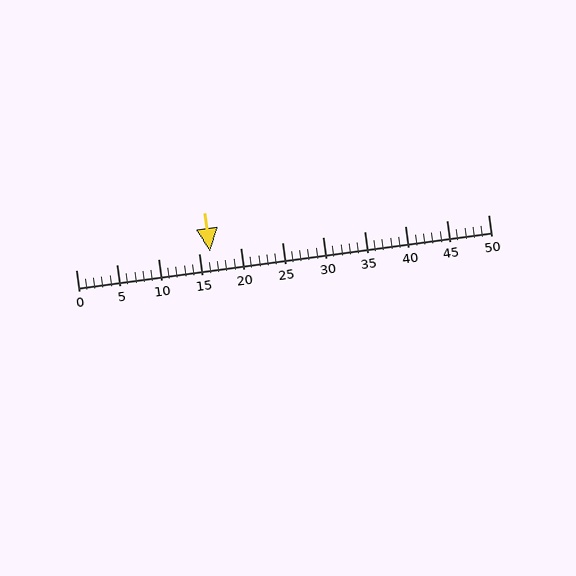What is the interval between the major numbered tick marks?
The major tick marks are spaced 5 units apart.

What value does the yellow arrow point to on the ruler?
The yellow arrow points to approximately 16.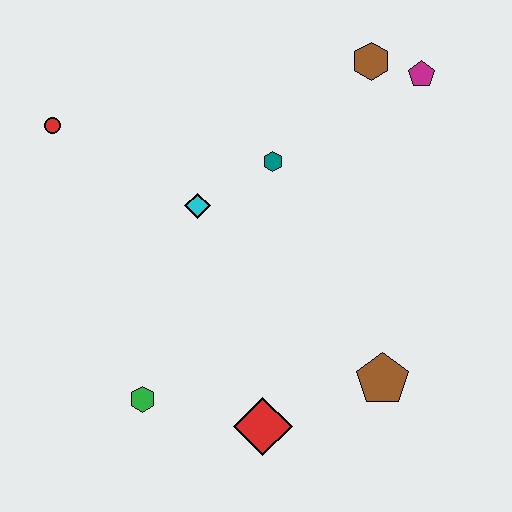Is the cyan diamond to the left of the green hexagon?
No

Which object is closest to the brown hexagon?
The magenta pentagon is closest to the brown hexagon.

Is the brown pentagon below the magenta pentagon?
Yes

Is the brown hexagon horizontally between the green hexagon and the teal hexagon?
No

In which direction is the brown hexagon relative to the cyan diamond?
The brown hexagon is to the right of the cyan diamond.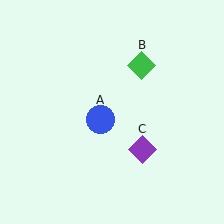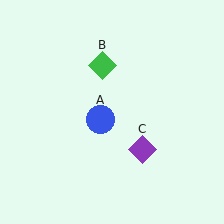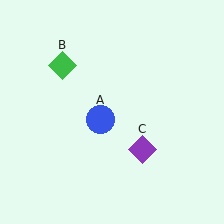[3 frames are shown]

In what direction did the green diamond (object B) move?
The green diamond (object B) moved left.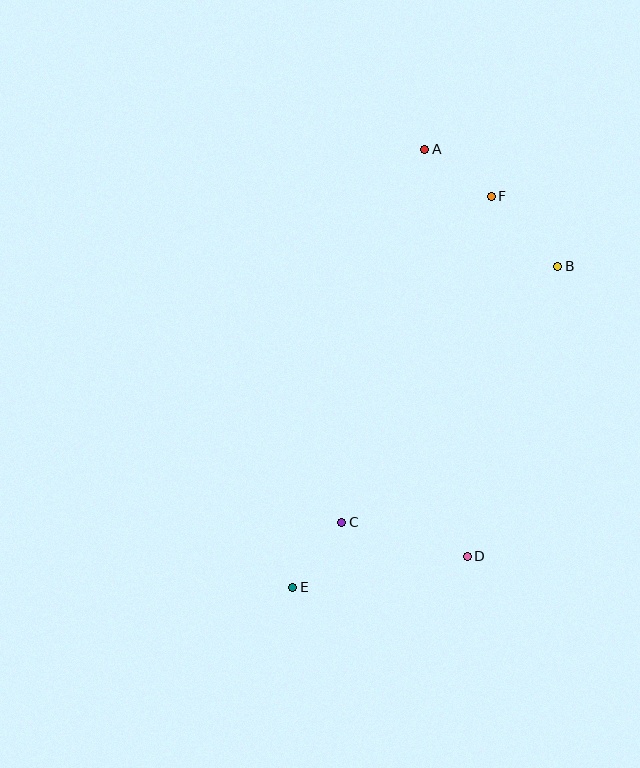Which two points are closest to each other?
Points A and F are closest to each other.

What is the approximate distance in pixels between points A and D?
The distance between A and D is approximately 409 pixels.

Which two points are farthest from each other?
Points A and E are farthest from each other.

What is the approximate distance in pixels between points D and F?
The distance between D and F is approximately 361 pixels.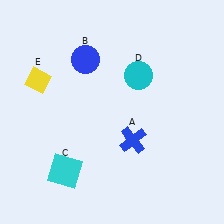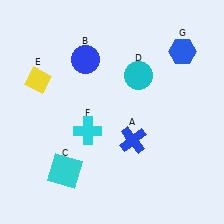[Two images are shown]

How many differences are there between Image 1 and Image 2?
There are 2 differences between the two images.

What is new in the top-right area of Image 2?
A blue hexagon (G) was added in the top-right area of Image 2.